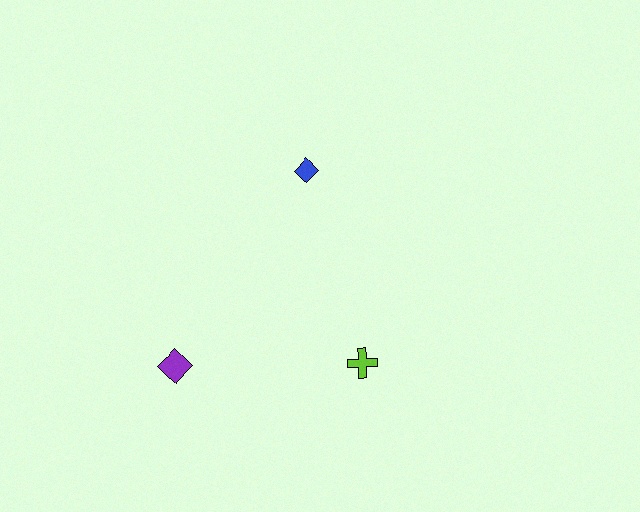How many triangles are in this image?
There are no triangles.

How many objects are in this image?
There are 3 objects.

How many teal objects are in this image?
There are no teal objects.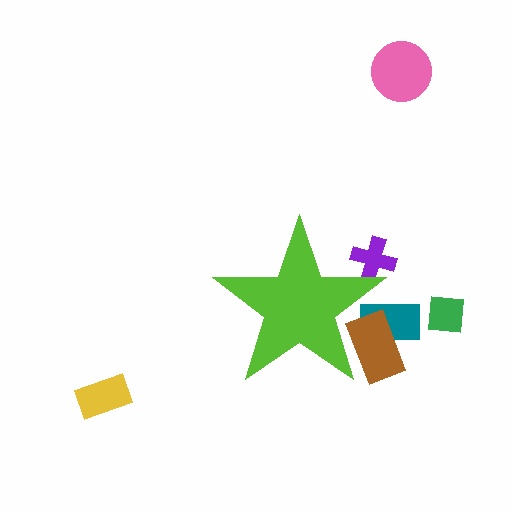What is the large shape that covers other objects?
A lime star.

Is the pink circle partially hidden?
No, the pink circle is fully visible.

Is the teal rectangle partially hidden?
Yes, the teal rectangle is partially hidden behind the lime star.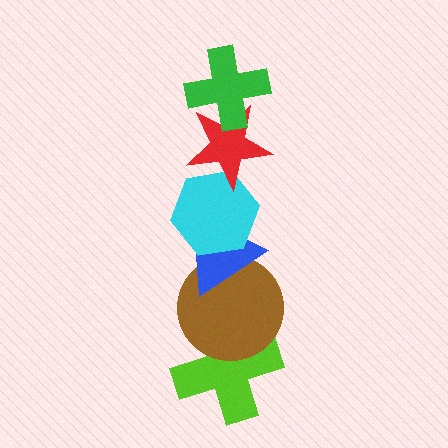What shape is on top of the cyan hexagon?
The red star is on top of the cyan hexagon.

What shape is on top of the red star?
The green cross is on top of the red star.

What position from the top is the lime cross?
The lime cross is 6th from the top.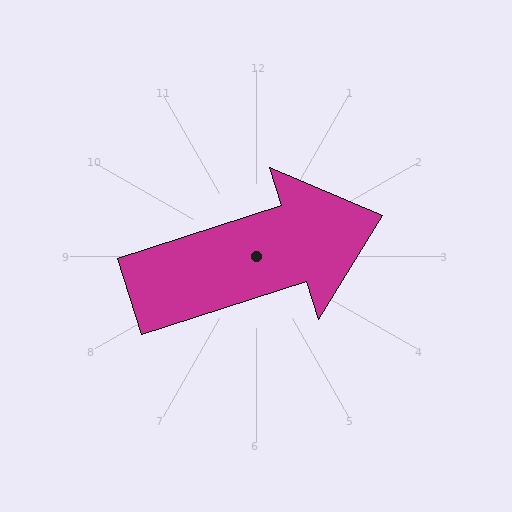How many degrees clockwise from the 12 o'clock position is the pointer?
Approximately 72 degrees.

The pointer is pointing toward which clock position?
Roughly 2 o'clock.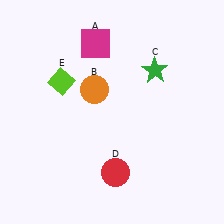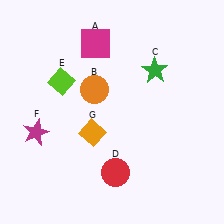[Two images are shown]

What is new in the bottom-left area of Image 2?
A magenta star (F) was added in the bottom-left area of Image 2.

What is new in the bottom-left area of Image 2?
An orange diamond (G) was added in the bottom-left area of Image 2.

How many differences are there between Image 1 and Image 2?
There are 2 differences between the two images.